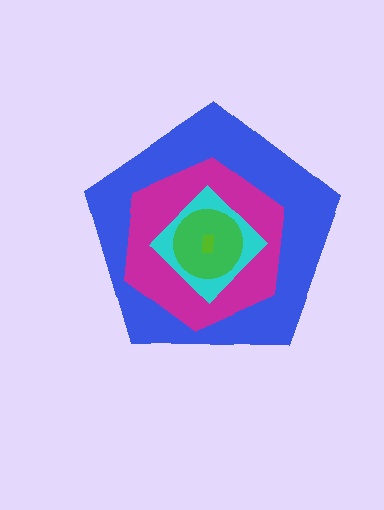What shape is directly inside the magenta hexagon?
The cyan diamond.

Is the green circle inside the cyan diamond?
Yes.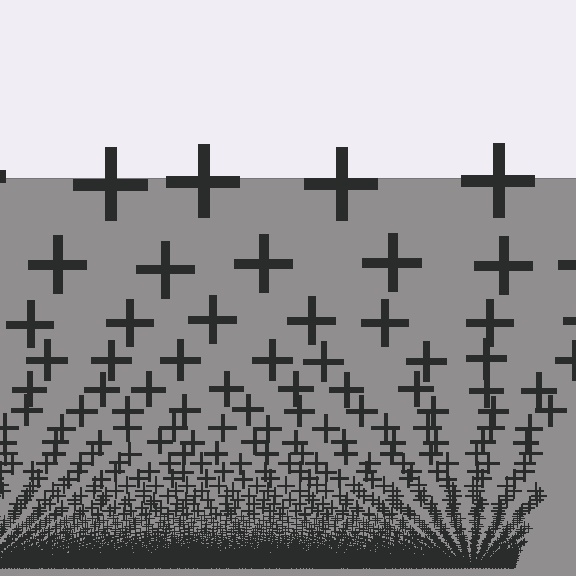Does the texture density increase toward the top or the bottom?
Density increases toward the bottom.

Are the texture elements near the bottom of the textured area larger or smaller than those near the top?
Smaller. The gradient is inverted — elements near the bottom are smaller and denser.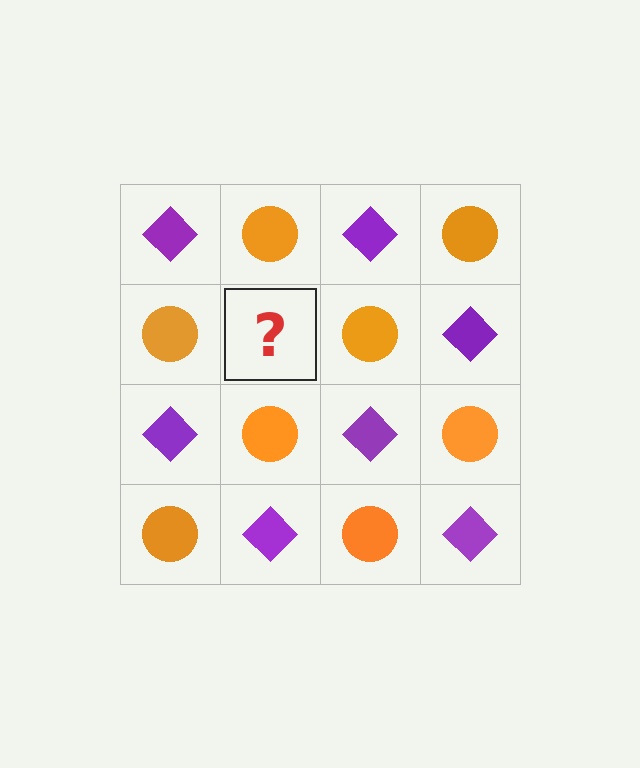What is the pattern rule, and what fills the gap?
The rule is that it alternates purple diamond and orange circle in a checkerboard pattern. The gap should be filled with a purple diamond.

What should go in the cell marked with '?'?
The missing cell should contain a purple diamond.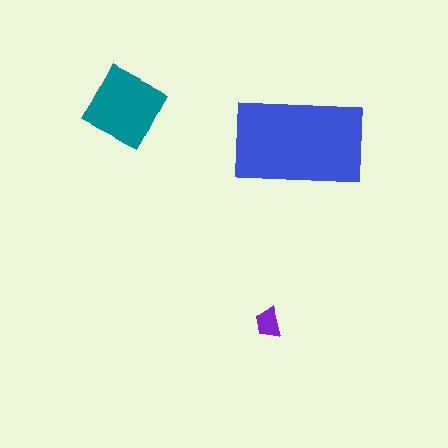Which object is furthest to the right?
The blue rectangle is rightmost.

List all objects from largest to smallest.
The blue rectangle, the teal square, the purple trapezoid.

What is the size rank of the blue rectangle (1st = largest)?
1st.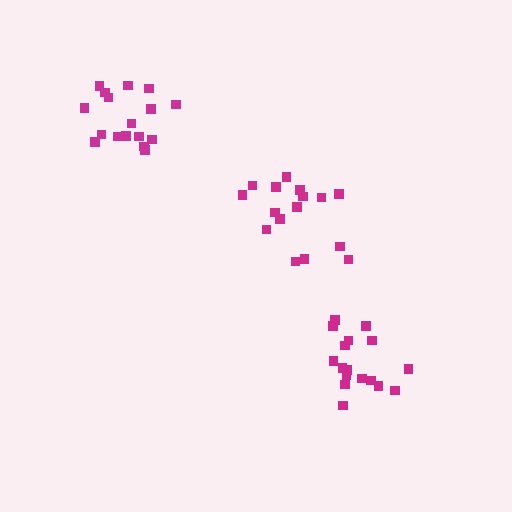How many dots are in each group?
Group 1: 17 dots, Group 2: 16 dots, Group 3: 17 dots (50 total).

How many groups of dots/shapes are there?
There are 3 groups.